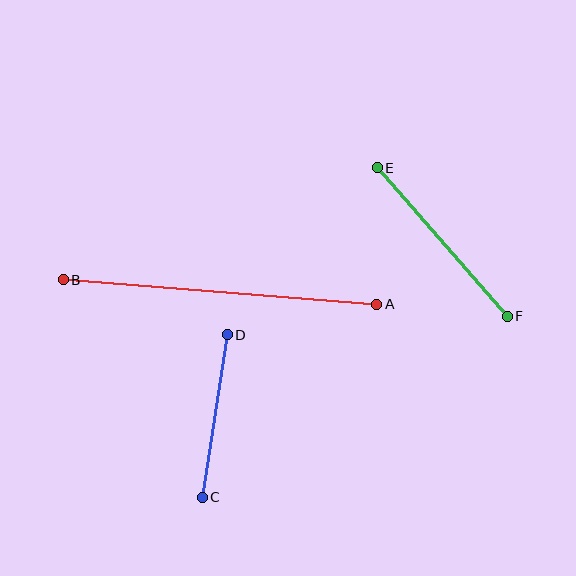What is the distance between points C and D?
The distance is approximately 164 pixels.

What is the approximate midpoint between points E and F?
The midpoint is at approximately (442, 242) pixels.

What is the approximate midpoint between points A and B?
The midpoint is at approximately (220, 292) pixels.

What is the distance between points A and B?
The distance is approximately 315 pixels.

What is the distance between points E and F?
The distance is approximately 197 pixels.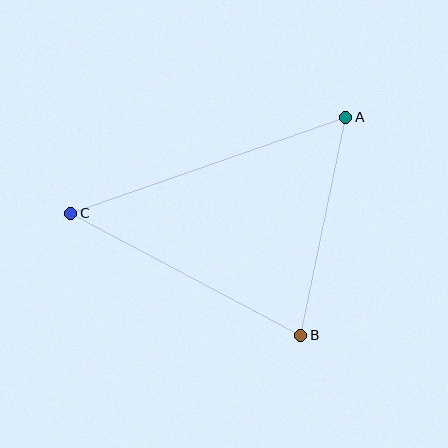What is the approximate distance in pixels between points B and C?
The distance between B and C is approximately 260 pixels.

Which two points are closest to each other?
Points A and B are closest to each other.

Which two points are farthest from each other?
Points A and C are farthest from each other.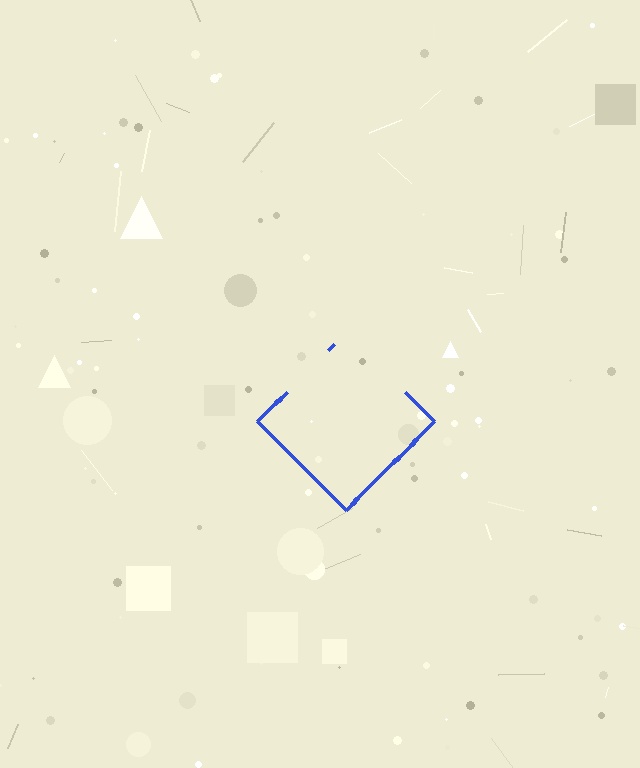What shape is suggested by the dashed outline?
The dashed outline suggests a diamond.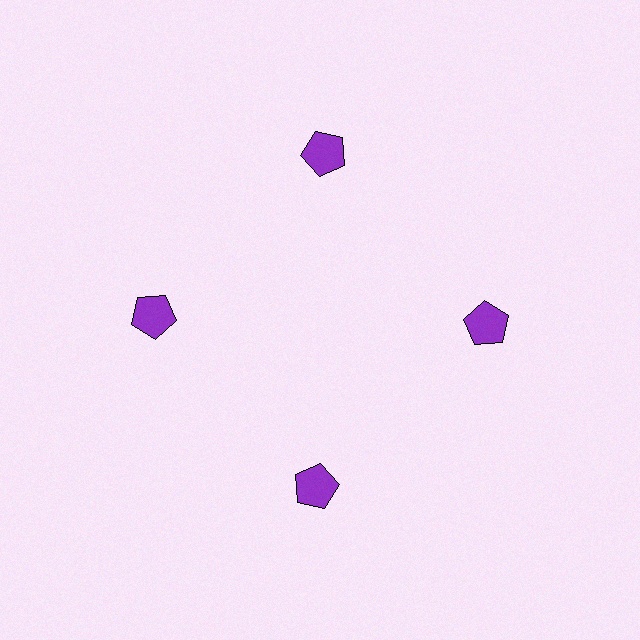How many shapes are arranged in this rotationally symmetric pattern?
There are 4 shapes, arranged in 4 groups of 1.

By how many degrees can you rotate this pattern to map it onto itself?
The pattern maps onto itself every 90 degrees of rotation.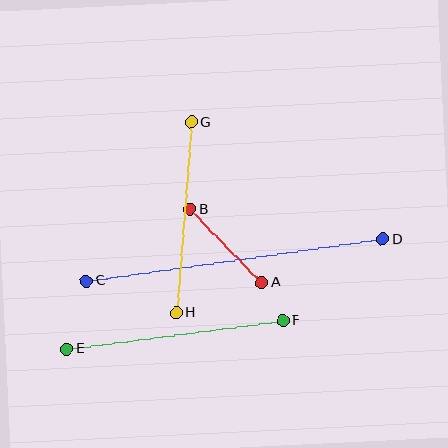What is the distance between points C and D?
The distance is approximately 299 pixels.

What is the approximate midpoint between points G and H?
The midpoint is at approximately (184, 217) pixels.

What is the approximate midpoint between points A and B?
The midpoint is at approximately (226, 246) pixels.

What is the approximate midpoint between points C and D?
The midpoint is at approximately (234, 260) pixels.